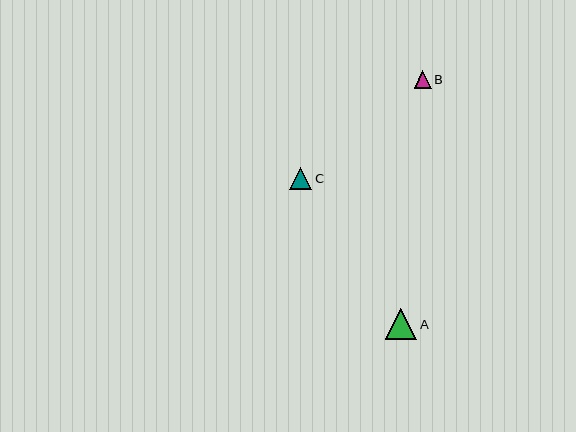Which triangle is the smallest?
Triangle B is the smallest with a size of approximately 17 pixels.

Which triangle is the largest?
Triangle A is the largest with a size of approximately 32 pixels.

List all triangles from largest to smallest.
From largest to smallest: A, C, B.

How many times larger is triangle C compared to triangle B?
Triangle C is approximately 1.3 times the size of triangle B.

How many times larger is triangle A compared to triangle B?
Triangle A is approximately 1.8 times the size of triangle B.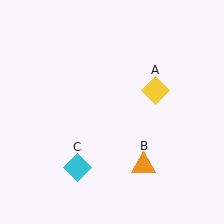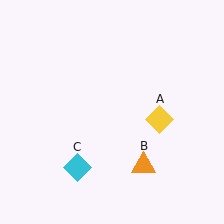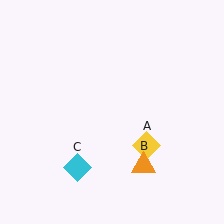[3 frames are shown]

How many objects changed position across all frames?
1 object changed position: yellow diamond (object A).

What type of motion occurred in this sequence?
The yellow diamond (object A) rotated clockwise around the center of the scene.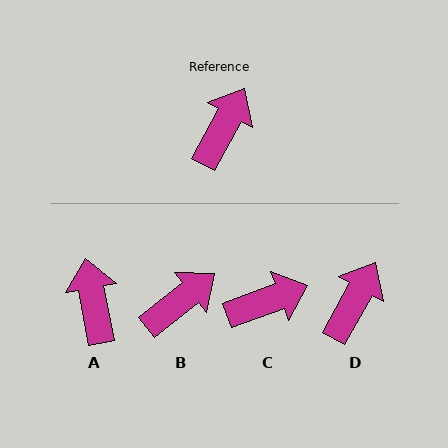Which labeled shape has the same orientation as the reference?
D.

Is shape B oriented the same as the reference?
No, it is off by about 23 degrees.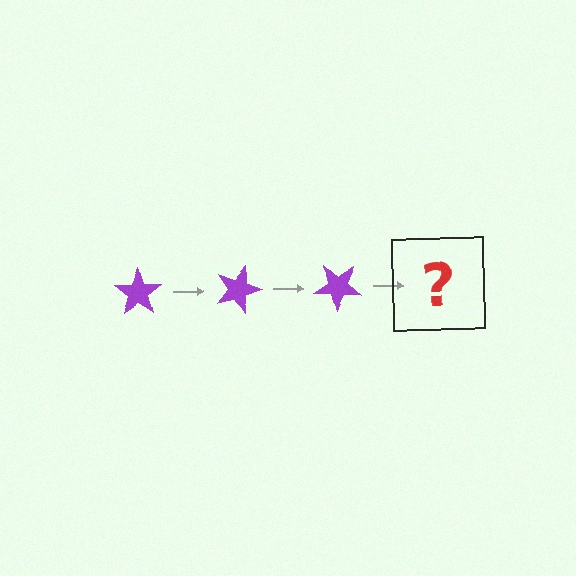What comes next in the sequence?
The next element should be a purple star rotated 60 degrees.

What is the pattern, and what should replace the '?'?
The pattern is that the star rotates 20 degrees each step. The '?' should be a purple star rotated 60 degrees.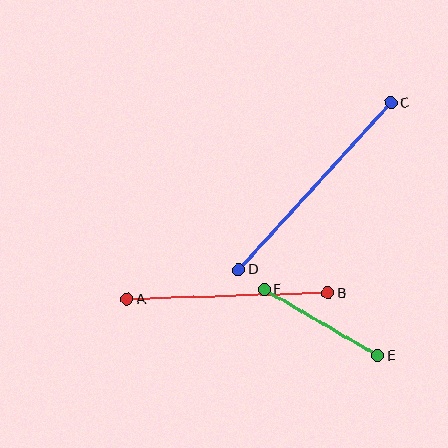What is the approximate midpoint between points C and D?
The midpoint is at approximately (315, 186) pixels.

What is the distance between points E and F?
The distance is approximately 132 pixels.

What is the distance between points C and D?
The distance is approximately 225 pixels.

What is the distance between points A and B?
The distance is approximately 201 pixels.